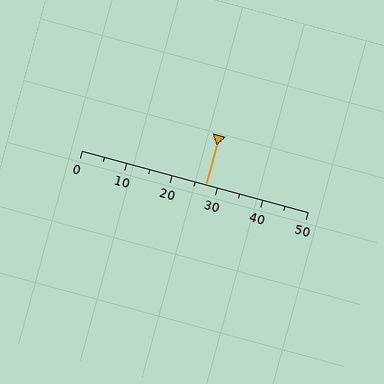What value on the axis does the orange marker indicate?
The marker indicates approximately 27.5.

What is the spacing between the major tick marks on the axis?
The major ticks are spaced 10 apart.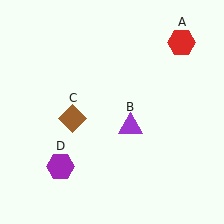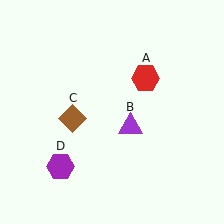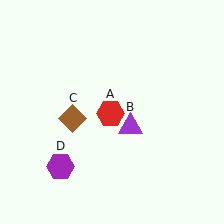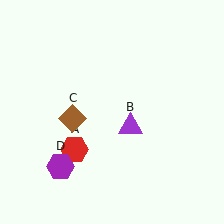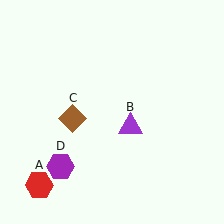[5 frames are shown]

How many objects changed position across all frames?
1 object changed position: red hexagon (object A).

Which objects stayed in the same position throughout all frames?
Purple triangle (object B) and brown diamond (object C) and purple hexagon (object D) remained stationary.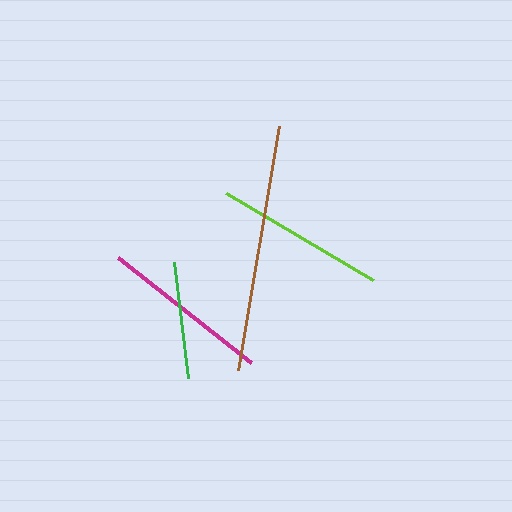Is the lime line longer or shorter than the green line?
The lime line is longer than the green line.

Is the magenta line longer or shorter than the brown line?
The brown line is longer than the magenta line.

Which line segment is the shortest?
The green line is the shortest at approximately 117 pixels.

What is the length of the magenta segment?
The magenta segment is approximately 170 pixels long.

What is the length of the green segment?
The green segment is approximately 117 pixels long.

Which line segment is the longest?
The brown line is the longest at approximately 248 pixels.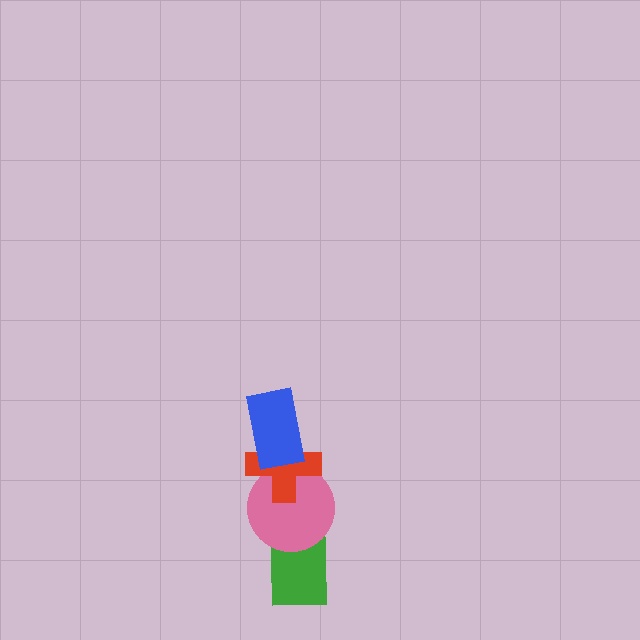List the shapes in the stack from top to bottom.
From top to bottom: the blue rectangle, the red cross, the pink circle, the green rectangle.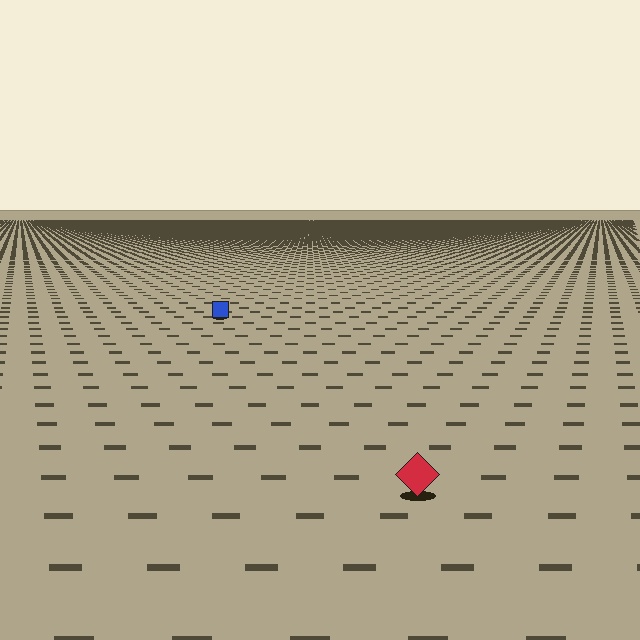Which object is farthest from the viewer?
The blue square is farthest from the viewer. It appears smaller and the ground texture around it is denser.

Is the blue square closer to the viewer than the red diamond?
No. The red diamond is closer — you can tell from the texture gradient: the ground texture is coarser near it.